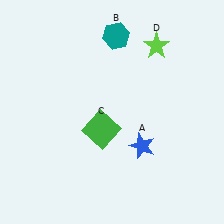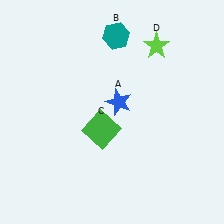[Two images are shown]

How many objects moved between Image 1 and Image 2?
1 object moved between the two images.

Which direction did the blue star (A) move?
The blue star (A) moved up.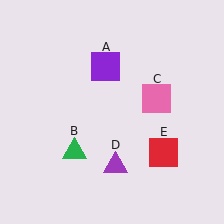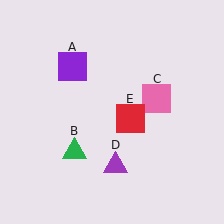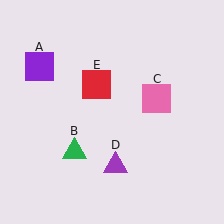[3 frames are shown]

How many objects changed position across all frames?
2 objects changed position: purple square (object A), red square (object E).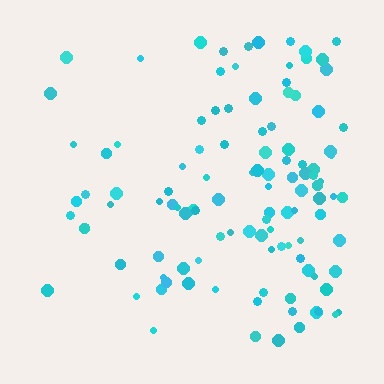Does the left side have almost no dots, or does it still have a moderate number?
Still a moderate number, just noticeably fewer than the right.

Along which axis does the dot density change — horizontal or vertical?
Horizontal.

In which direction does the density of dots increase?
From left to right, with the right side densest.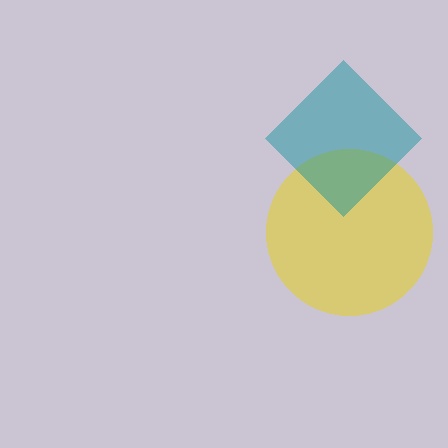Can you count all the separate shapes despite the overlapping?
Yes, there are 2 separate shapes.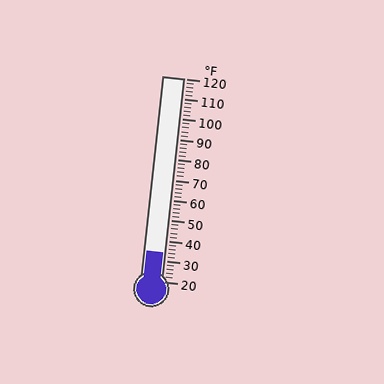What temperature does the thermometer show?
The thermometer shows approximately 34°F.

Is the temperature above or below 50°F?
The temperature is below 50°F.